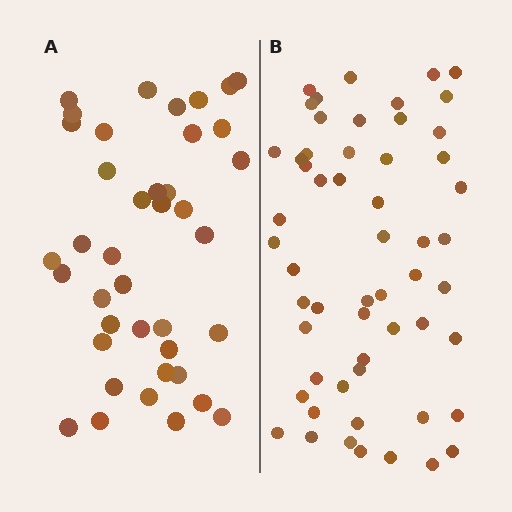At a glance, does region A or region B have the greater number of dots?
Region B (the right region) has more dots.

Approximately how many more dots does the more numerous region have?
Region B has approximately 15 more dots than region A.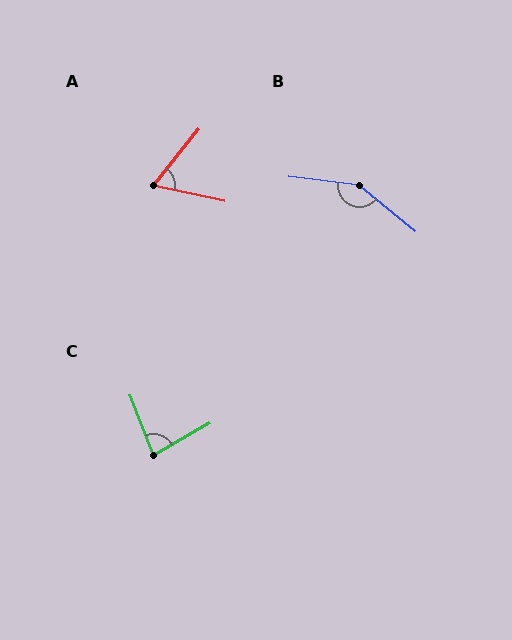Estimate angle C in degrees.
Approximately 82 degrees.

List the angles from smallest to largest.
A (63°), C (82°), B (147°).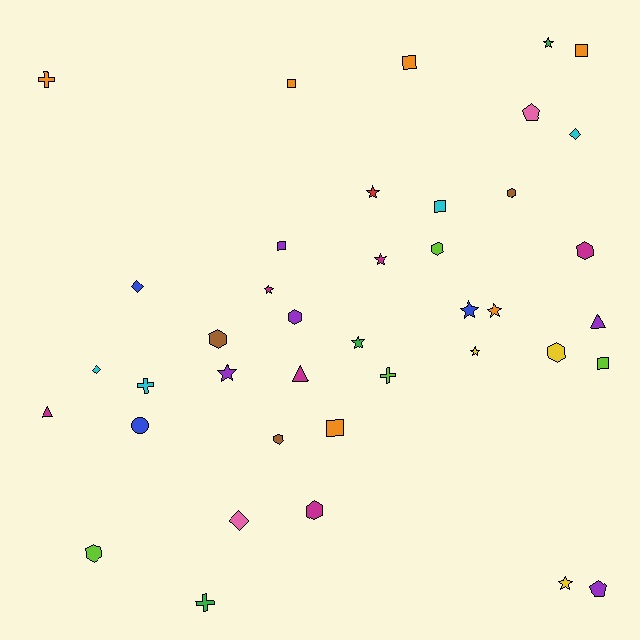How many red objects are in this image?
There is 1 red object.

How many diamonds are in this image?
There are 4 diamonds.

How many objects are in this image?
There are 40 objects.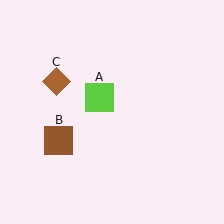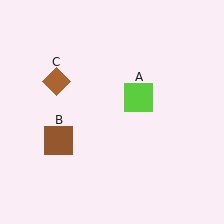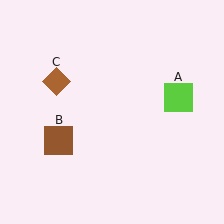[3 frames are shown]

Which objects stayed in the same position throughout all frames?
Brown square (object B) and brown diamond (object C) remained stationary.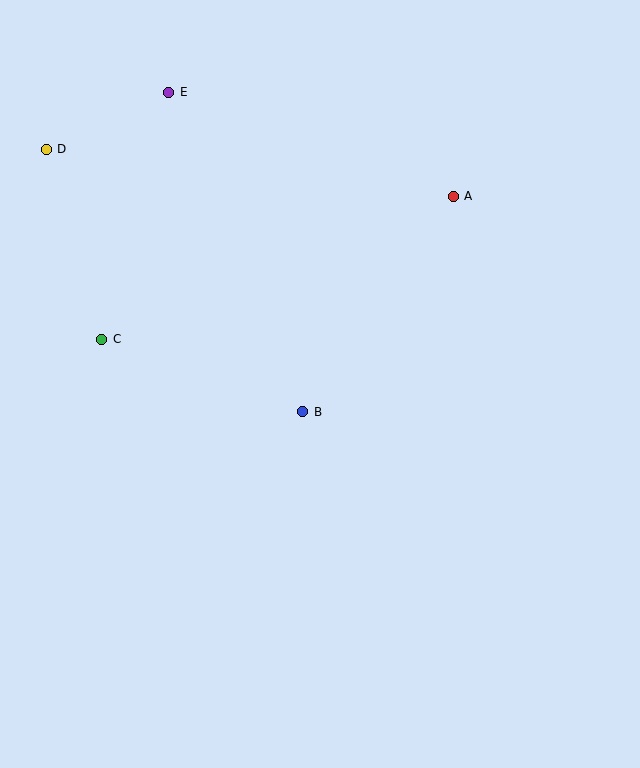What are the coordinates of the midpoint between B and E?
The midpoint between B and E is at (236, 252).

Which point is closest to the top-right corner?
Point A is closest to the top-right corner.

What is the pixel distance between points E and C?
The distance between E and C is 256 pixels.